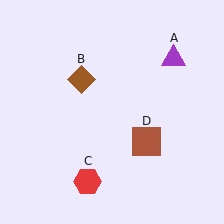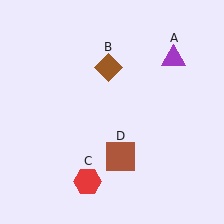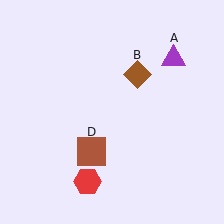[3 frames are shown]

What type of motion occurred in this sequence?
The brown diamond (object B), brown square (object D) rotated clockwise around the center of the scene.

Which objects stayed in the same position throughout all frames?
Purple triangle (object A) and red hexagon (object C) remained stationary.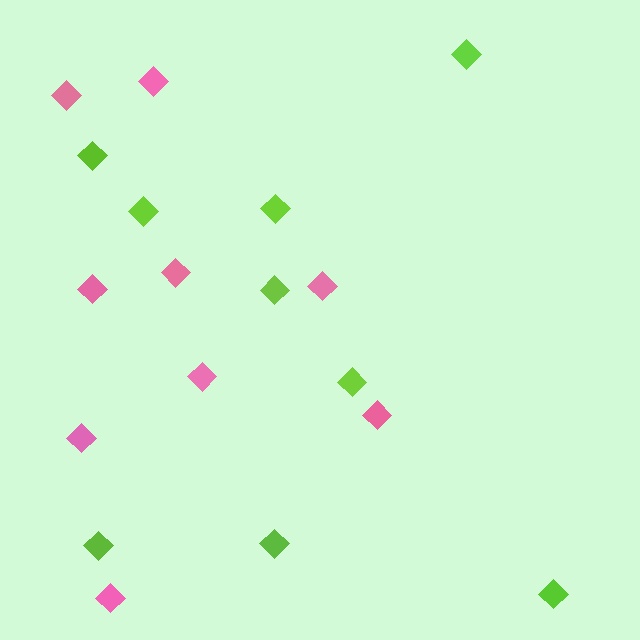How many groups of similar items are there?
There are 2 groups: one group of pink diamonds (9) and one group of lime diamonds (9).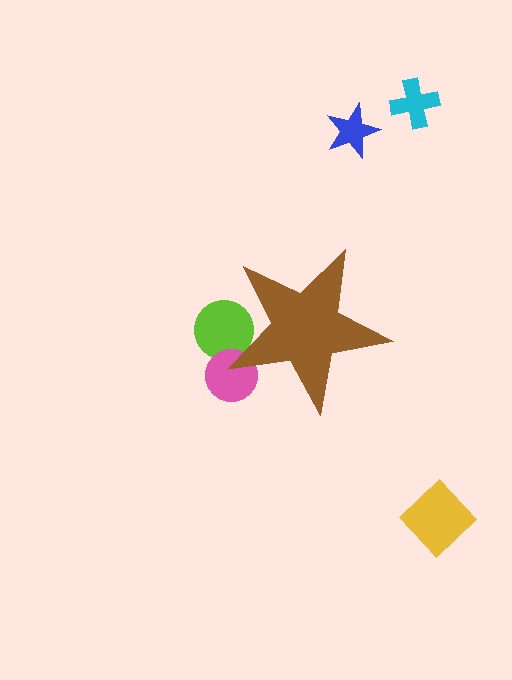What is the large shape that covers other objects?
A brown star.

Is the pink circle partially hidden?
Yes, the pink circle is partially hidden behind the brown star.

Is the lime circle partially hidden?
Yes, the lime circle is partially hidden behind the brown star.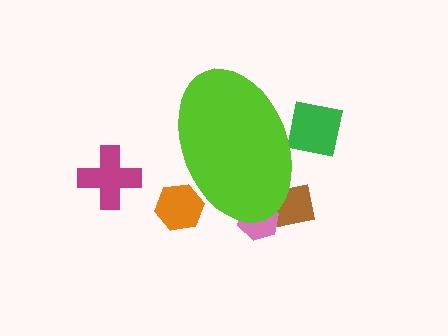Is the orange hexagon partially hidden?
Yes, the orange hexagon is partially hidden behind the lime ellipse.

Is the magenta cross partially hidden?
No, the magenta cross is fully visible.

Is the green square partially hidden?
Yes, the green square is partially hidden behind the lime ellipse.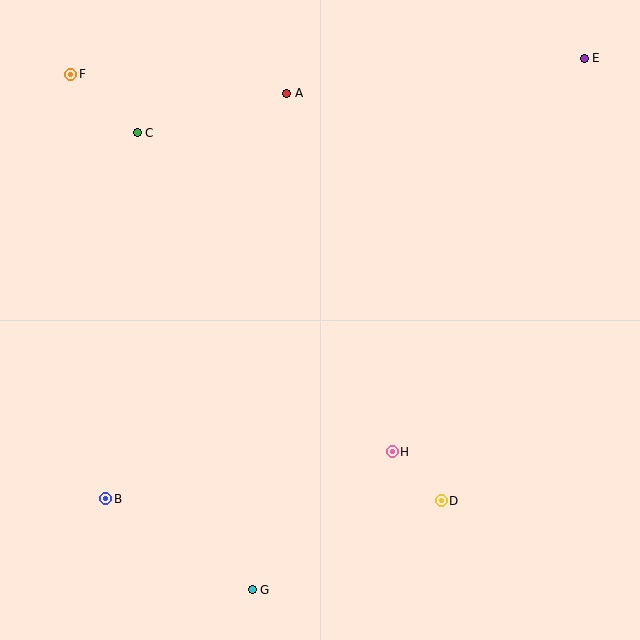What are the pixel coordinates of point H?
Point H is at (392, 452).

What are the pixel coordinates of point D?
Point D is at (441, 501).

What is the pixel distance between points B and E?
The distance between B and E is 650 pixels.